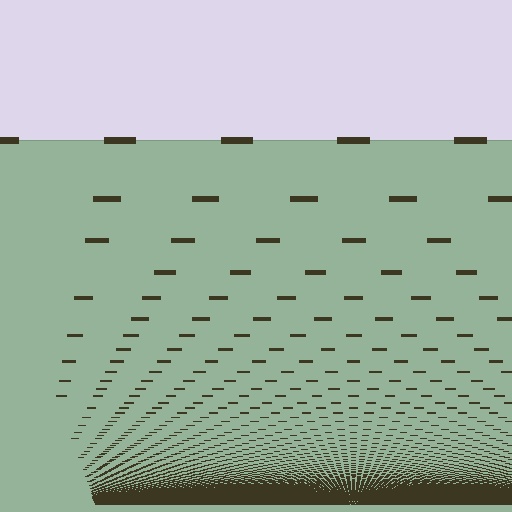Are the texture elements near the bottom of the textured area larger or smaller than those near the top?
Smaller. The gradient is inverted — elements near the bottom are smaller and denser.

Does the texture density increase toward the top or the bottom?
Density increases toward the bottom.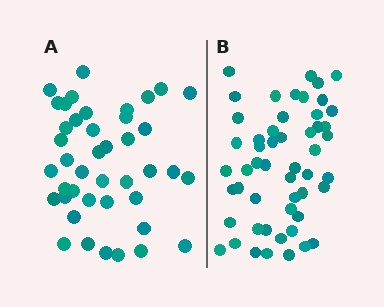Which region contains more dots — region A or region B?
Region B (the right region) has more dots.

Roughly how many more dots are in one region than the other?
Region B has roughly 10 or so more dots than region A.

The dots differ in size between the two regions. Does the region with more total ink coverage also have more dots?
No. Region A has more total ink coverage because its dots are larger, but region B actually contains more individual dots. Total area can be misleading — the number of items is what matters here.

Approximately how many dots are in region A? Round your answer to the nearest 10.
About 40 dots. (The exact count is 42, which rounds to 40.)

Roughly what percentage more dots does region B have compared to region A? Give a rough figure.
About 25% more.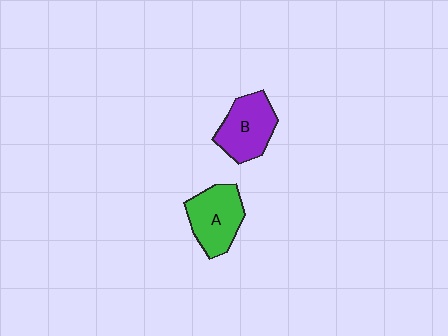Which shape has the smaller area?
Shape A (green).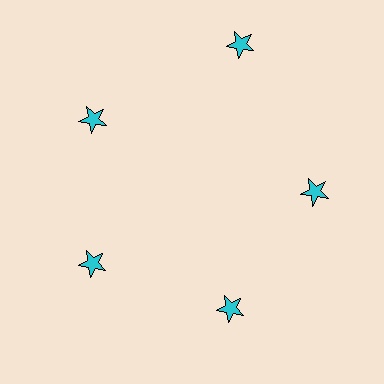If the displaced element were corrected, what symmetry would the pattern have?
It would have 5-fold rotational symmetry — the pattern would map onto itself every 72 degrees.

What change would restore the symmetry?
The symmetry would be restored by moving it inward, back onto the ring so that all 5 stars sit at equal angles and equal distance from the center.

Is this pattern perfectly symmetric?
No. The 5 cyan stars are arranged in a ring, but one element near the 1 o'clock position is pushed outward from the center, breaking the 5-fold rotational symmetry.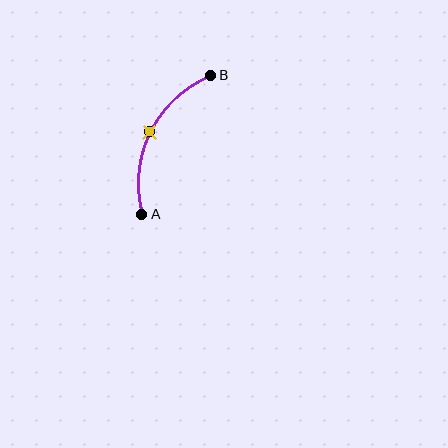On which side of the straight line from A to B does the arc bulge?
The arc bulges to the left of the straight line connecting A and B.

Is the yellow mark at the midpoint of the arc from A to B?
Yes. The yellow mark lies on the arc at equal arc-length from both A and B — it is the arc midpoint.